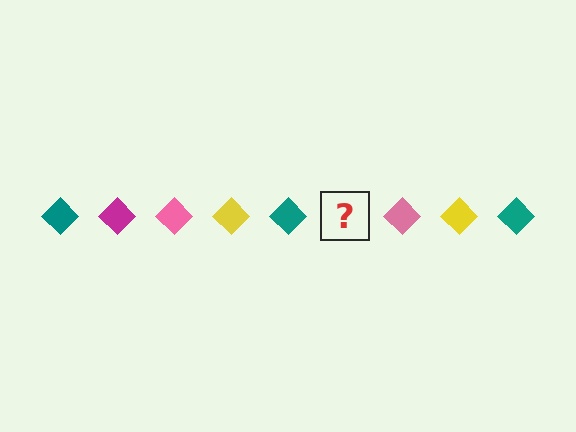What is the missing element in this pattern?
The missing element is a magenta diamond.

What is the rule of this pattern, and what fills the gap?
The rule is that the pattern cycles through teal, magenta, pink, yellow diamonds. The gap should be filled with a magenta diamond.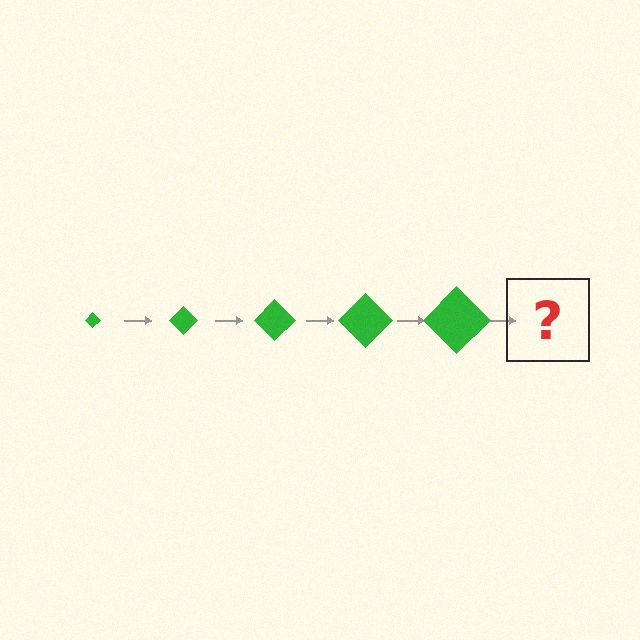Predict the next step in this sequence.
The next step is a green diamond, larger than the previous one.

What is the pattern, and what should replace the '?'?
The pattern is that the diamond gets progressively larger each step. The '?' should be a green diamond, larger than the previous one.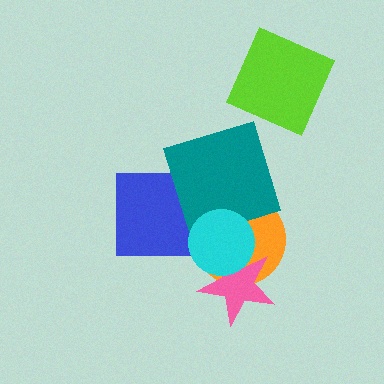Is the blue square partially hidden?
Yes, it is partially covered by another shape.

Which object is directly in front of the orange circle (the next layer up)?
The pink star is directly in front of the orange circle.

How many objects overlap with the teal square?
3 objects overlap with the teal square.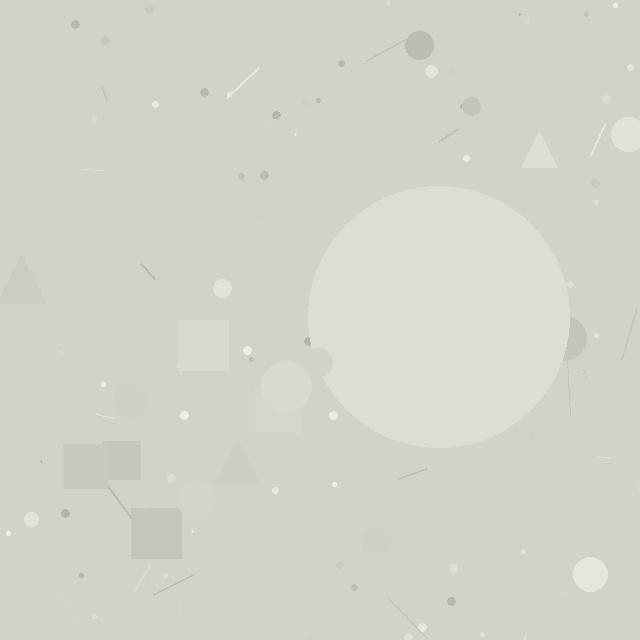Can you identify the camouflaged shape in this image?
The camouflaged shape is a circle.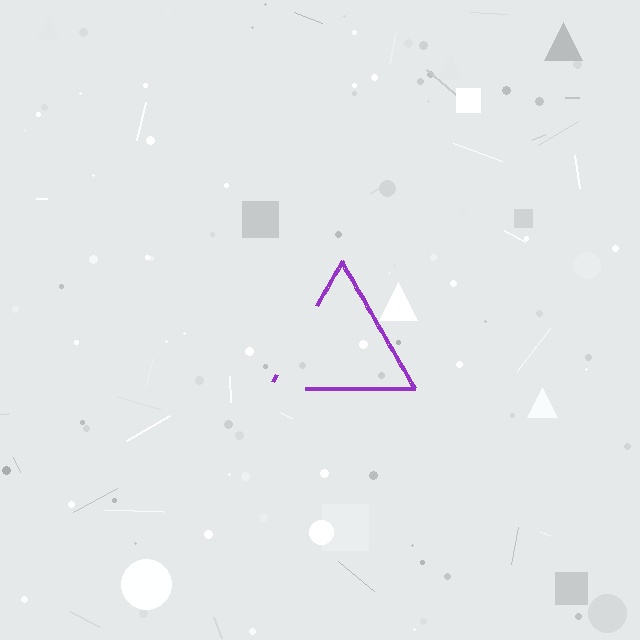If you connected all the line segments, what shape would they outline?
They would outline a triangle.